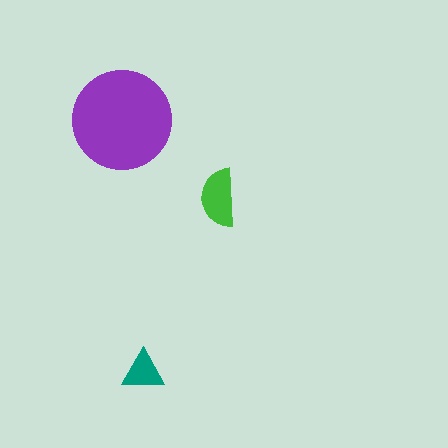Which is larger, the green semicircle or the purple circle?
The purple circle.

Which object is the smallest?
The teal triangle.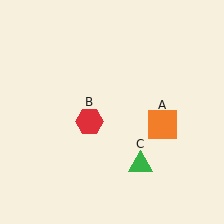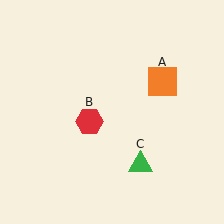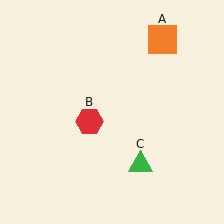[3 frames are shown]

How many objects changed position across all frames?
1 object changed position: orange square (object A).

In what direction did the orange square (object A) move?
The orange square (object A) moved up.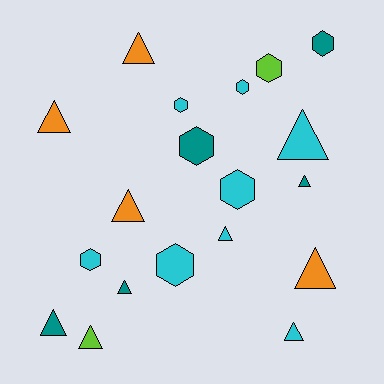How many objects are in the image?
There are 19 objects.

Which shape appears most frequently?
Triangle, with 11 objects.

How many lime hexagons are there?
There is 1 lime hexagon.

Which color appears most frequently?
Cyan, with 8 objects.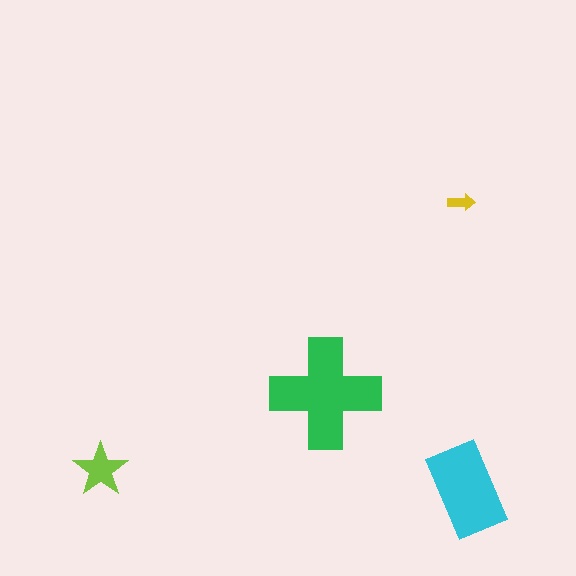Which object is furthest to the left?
The lime star is leftmost.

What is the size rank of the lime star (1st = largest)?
3rd.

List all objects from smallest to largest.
The yellow arrow, the lime star, the cyan rectangle, the green cross.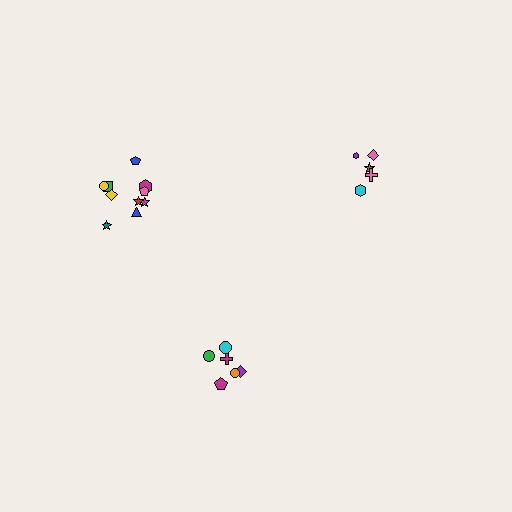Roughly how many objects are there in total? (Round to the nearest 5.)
Roughly 20 objects in total.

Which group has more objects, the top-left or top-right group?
The top-left group.